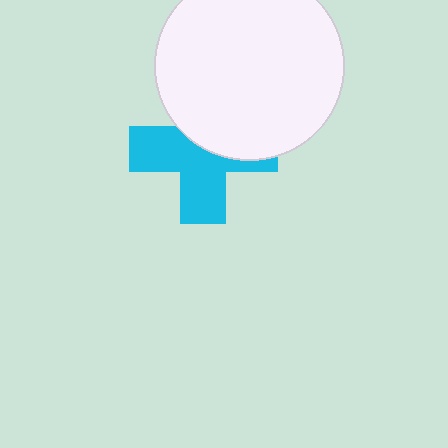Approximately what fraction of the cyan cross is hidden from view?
Roughly 45% of the cyan cross is hidden behind the white circle.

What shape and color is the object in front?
The object in front is a white circle.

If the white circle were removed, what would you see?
You would see the complete cyan cross.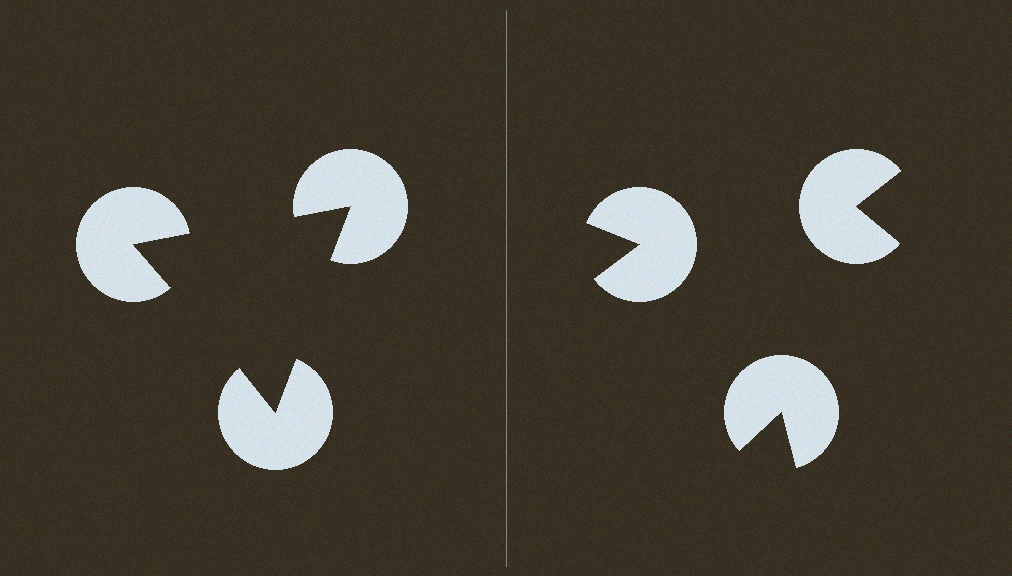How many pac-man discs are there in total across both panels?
6 — 3 on each side.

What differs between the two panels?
The pac-man discs are positioned identically on both sides; only the wedge orientations differ. On the left they align to a triangle; on the right they are misaligned.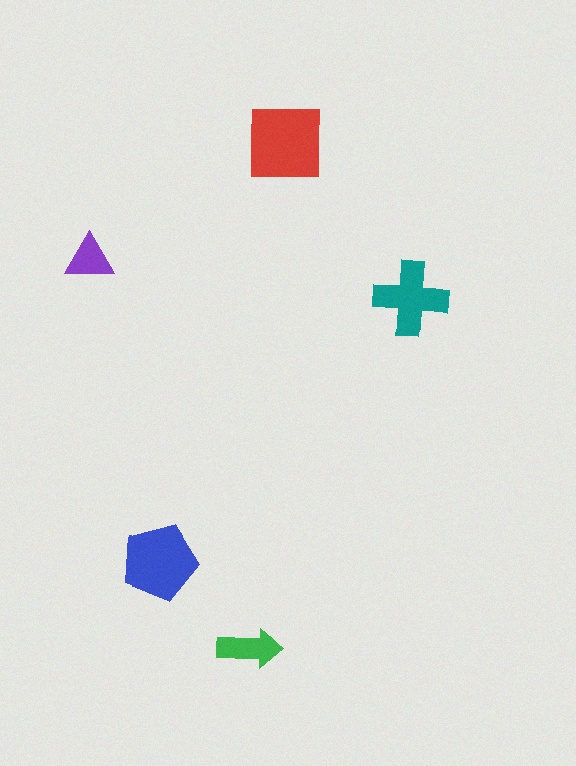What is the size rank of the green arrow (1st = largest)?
4th.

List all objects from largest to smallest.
The red square, the blue pentagon, the teal cross, the green arrow, the purple triangle.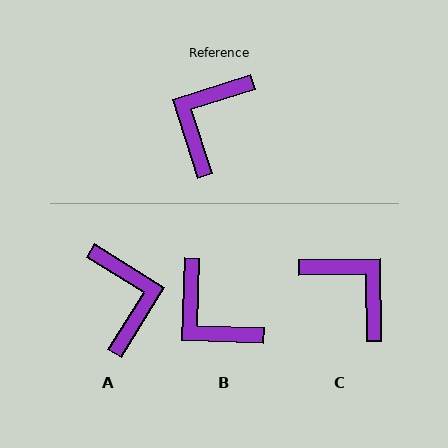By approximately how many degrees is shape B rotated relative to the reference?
Approximately 70 degrees counter-clockwise.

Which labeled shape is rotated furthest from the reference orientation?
A, about 140 degrees away.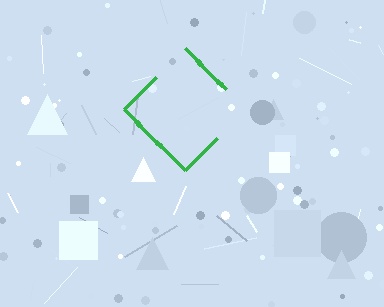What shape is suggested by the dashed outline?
The dashed outline suggests a diamond.